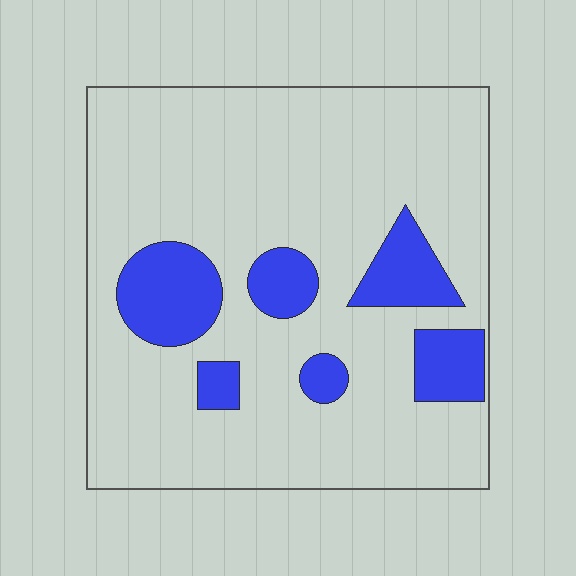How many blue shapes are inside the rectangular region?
6.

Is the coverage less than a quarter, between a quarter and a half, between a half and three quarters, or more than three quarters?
Less than a quarter.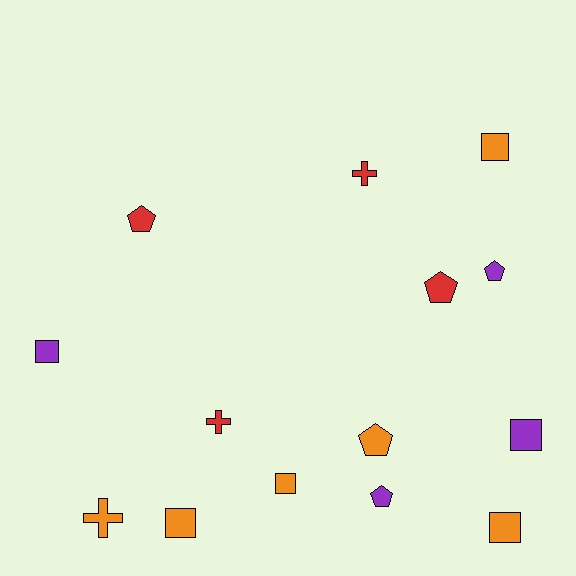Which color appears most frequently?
Orange, with 6 objects.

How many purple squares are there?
There are 2 purple squares.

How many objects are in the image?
There are 14 objects.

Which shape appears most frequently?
Square, with 6 objects.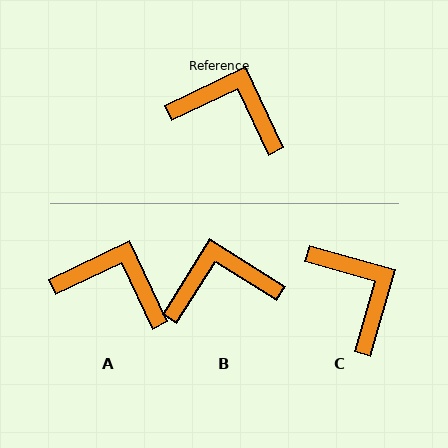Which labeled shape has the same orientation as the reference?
A.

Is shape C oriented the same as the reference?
No, it is off by about 42 degrees.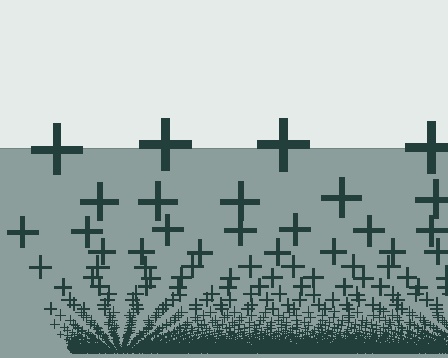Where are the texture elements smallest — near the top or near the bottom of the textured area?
Near the bottom.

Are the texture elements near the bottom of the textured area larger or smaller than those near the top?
Smaller. The gradient is inverted — elements near the bottom are smaller and denser.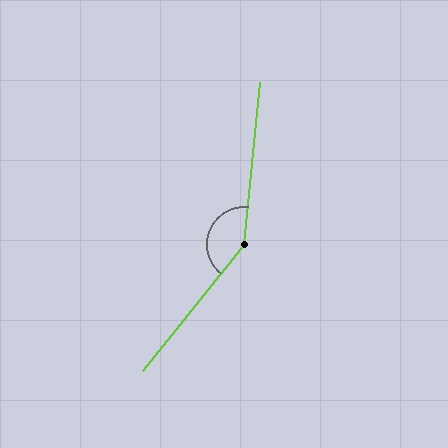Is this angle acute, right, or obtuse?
It is obtuse.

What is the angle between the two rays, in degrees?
Approximately 147 degrees.